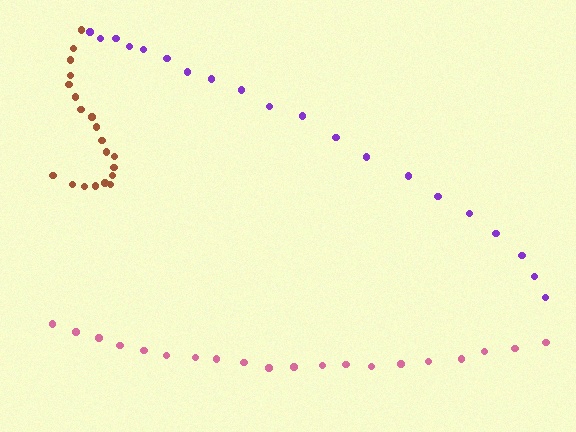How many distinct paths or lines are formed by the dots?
There are 3 distinct paths.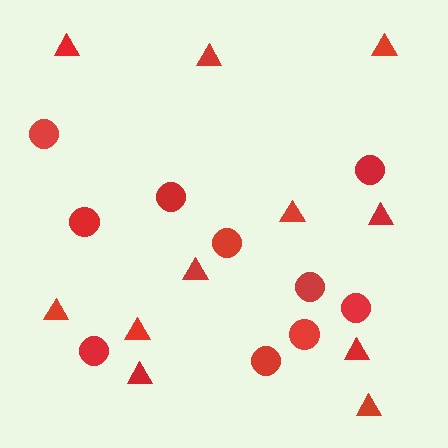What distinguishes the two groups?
There are 2 groups: one group of circles (10) and one group of triangles (11).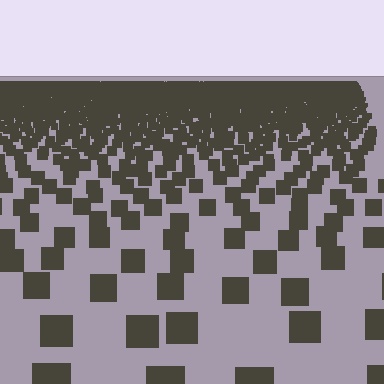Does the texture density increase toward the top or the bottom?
Density increases toward the top.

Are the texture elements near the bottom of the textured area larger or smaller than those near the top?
Larger. Near the bottom, elements are closer to the viewer and appear at a bigger on-screen size.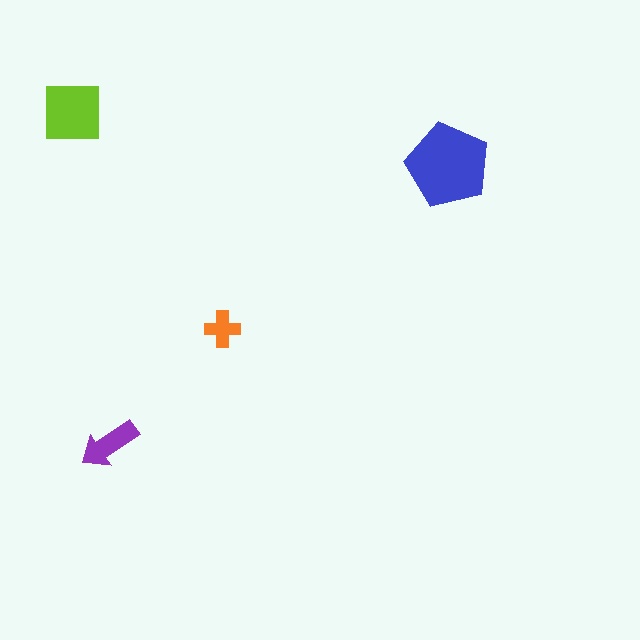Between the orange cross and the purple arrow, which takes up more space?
The purple arrow.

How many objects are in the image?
There are 4 objects in the image.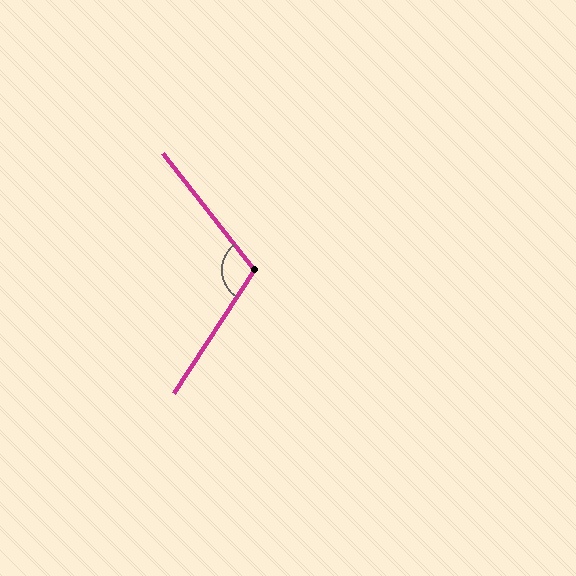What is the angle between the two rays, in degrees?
Approximately 109 degrees.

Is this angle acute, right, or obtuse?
It is obtuse.